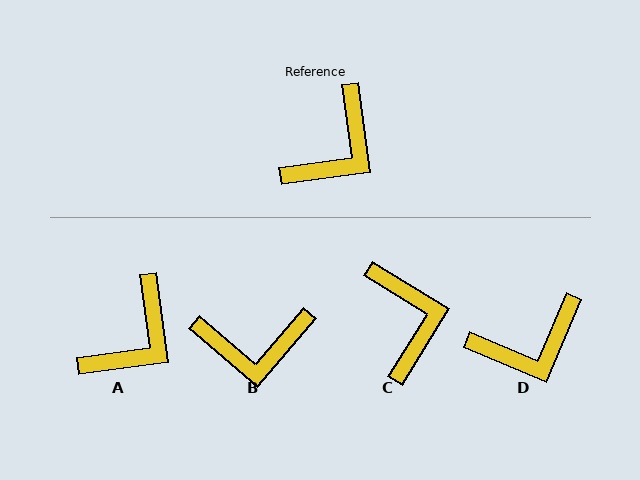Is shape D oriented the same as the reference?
No, it is off by about 31 degrees.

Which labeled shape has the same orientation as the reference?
A.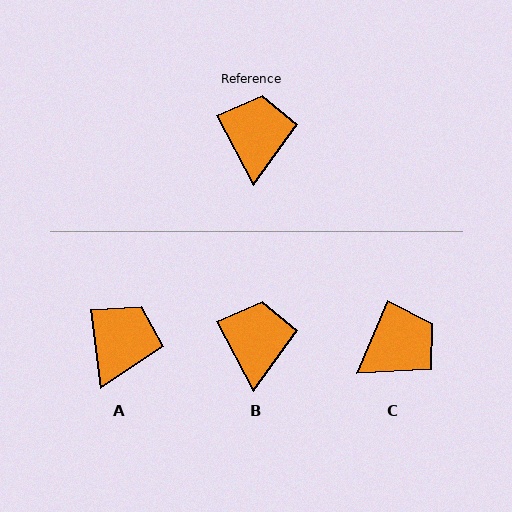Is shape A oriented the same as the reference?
No, it is off by about 21 degrees.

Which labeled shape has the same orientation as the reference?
B.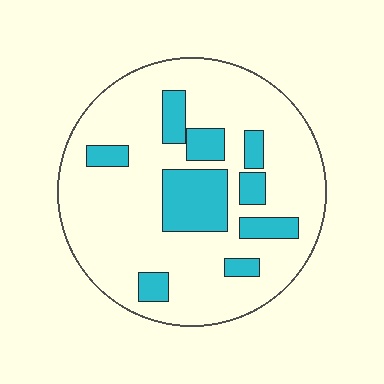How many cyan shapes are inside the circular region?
9.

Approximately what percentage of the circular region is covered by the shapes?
Approximately 20%.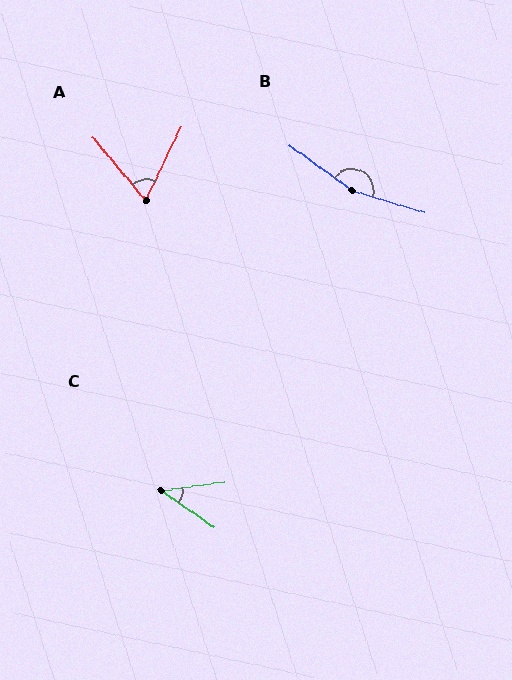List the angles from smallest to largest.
C (43°), A (66°), B (161°).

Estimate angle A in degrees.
Approximately 66 degrees.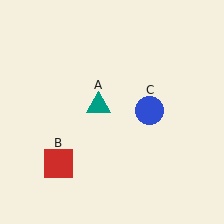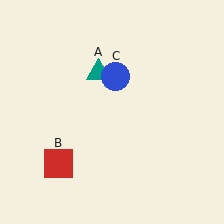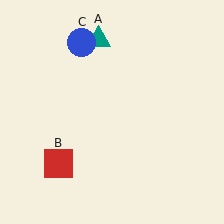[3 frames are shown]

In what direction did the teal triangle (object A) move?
The teal triangle (object A) moved up.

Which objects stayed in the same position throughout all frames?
Red square (object B) remained stationary.